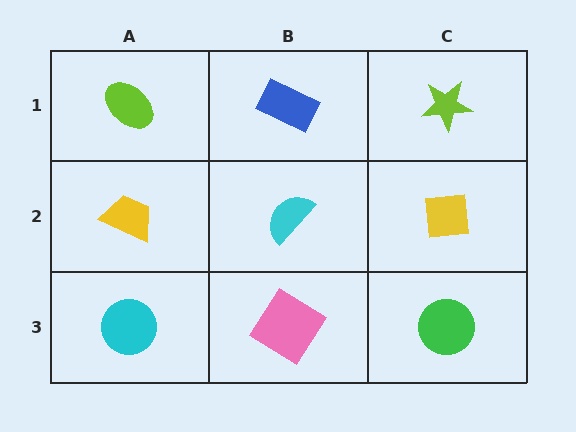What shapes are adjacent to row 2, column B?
A blue rectangle (row 1, column B), a pink diamond (row 3, column B), a yellow trapezoid (row 2, column A), a yellow square (row 2, column C).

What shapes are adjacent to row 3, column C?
A yellow square (row 2, column C), a pink diamond (row 3, column B).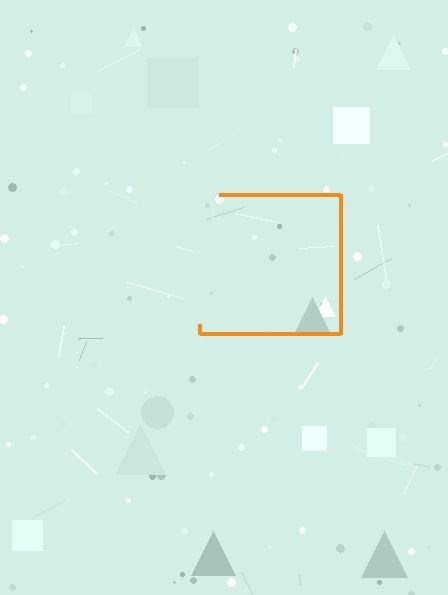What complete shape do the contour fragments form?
The contour fragments form a square.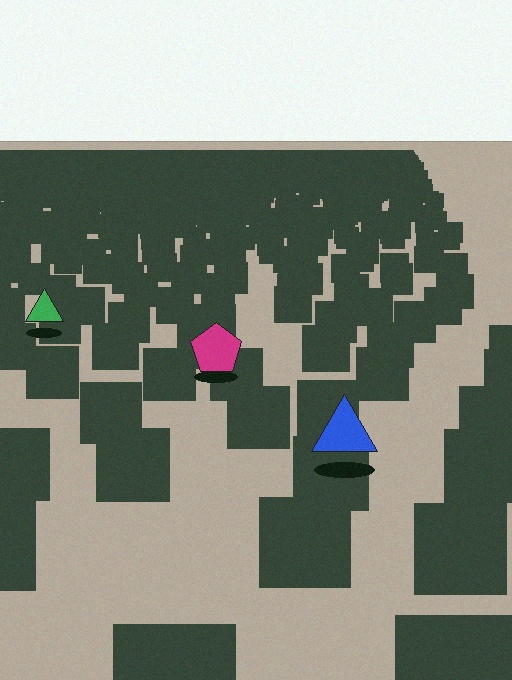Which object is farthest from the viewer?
The green triangle is farthest from the viewer. It appears smaller and the ground texture around it is denser.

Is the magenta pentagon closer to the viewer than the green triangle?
Yes. The magenta pentagon is closer — you can tell from the texture gradient: the ground texture is coarser near it.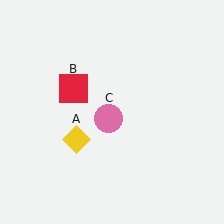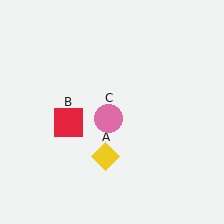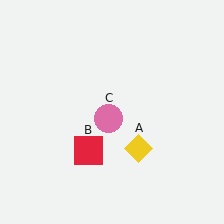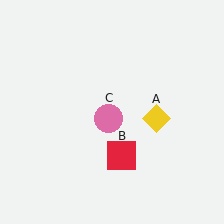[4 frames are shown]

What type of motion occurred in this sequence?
The yellow diamond (object A), red square (object B) rotated counterclockwise around the center of the scene.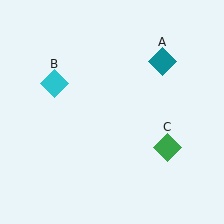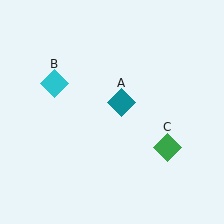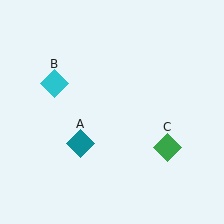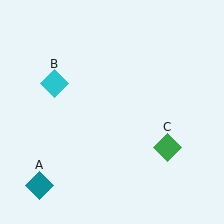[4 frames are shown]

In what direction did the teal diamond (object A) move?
The teal diamond (object A) moved down and to the left.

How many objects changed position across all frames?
1 object changed position: teal diamond (object A).